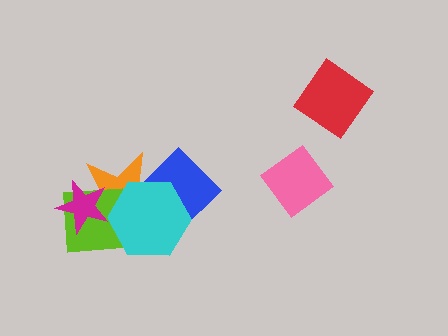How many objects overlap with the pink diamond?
0 objects overlap with the pink diamond.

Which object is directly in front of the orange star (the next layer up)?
The lime square is directly in front of the orange star.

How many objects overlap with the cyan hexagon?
3 objects overlap with the cyan hexagon.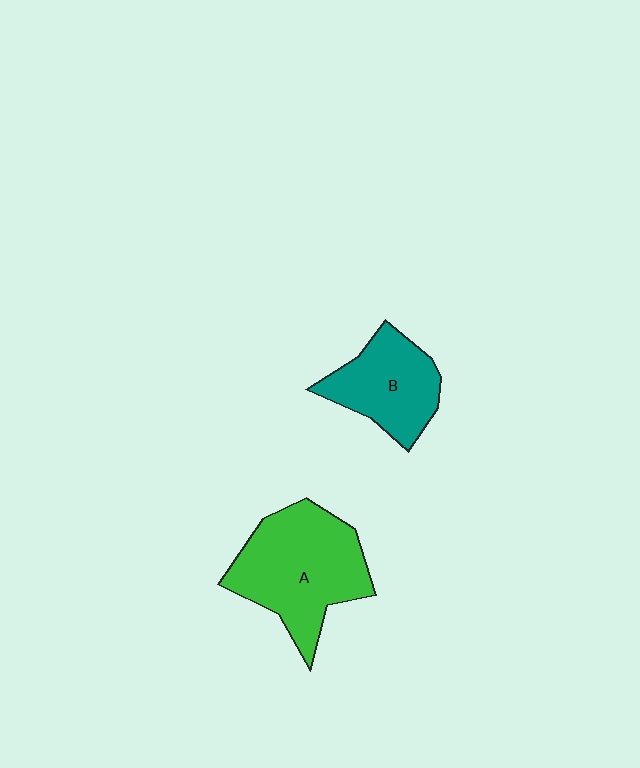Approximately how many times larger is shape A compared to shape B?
Approximately 1.5 times.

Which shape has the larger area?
Shape A (green).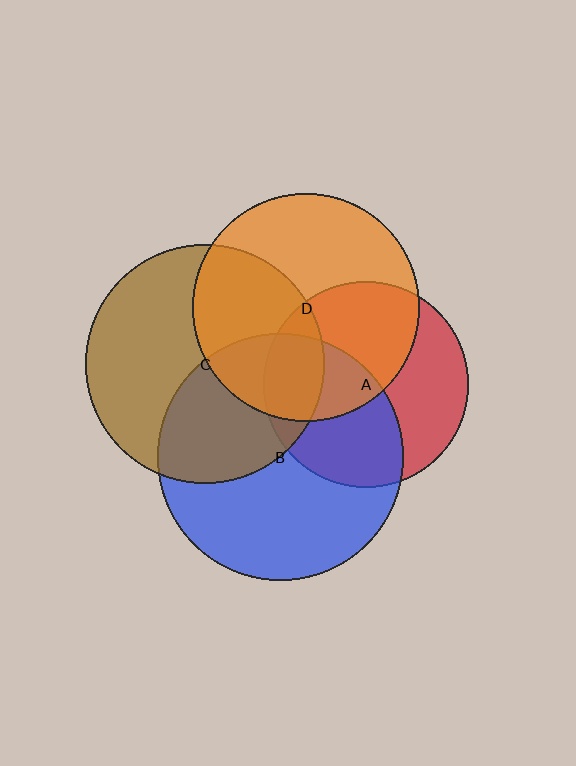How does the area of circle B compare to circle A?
Approximately 1.4 times.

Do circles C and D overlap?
Yes.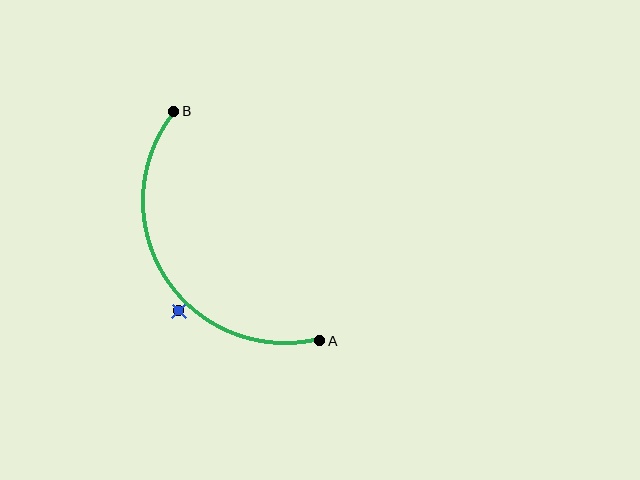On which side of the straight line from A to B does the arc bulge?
The arc bulges to the left of the straight line connecting A and B.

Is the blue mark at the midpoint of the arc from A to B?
No — the blue mark does not lie on the arc at all. It sits slightly outside the curve.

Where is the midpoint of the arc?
The arc midpoint is the point on the curve farthest from the straight line joining A and B. It sits to the left of that line.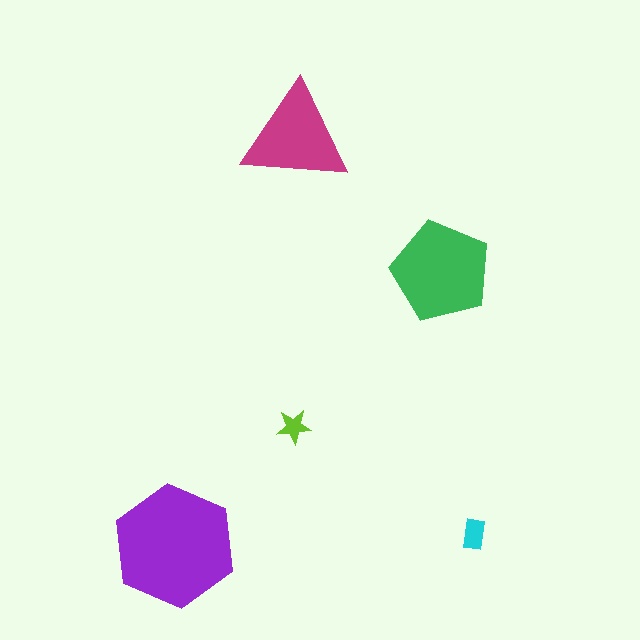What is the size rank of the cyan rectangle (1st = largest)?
4th.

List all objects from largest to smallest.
The purple hexagon, the green pentagon, the magenta triangle, the cyan rectangle, the lime star.